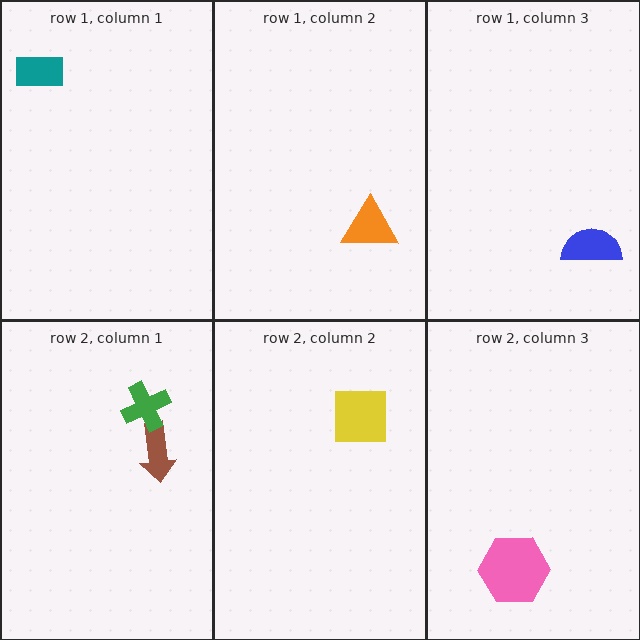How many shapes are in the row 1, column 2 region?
1.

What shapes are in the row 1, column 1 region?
The teal rectangle.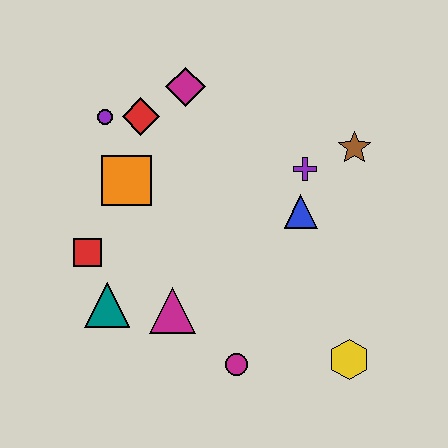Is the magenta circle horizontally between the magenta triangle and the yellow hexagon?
Yes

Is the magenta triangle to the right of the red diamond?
Yes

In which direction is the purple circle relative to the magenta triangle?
The purple circle is above the magenta triangle.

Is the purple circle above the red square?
Yes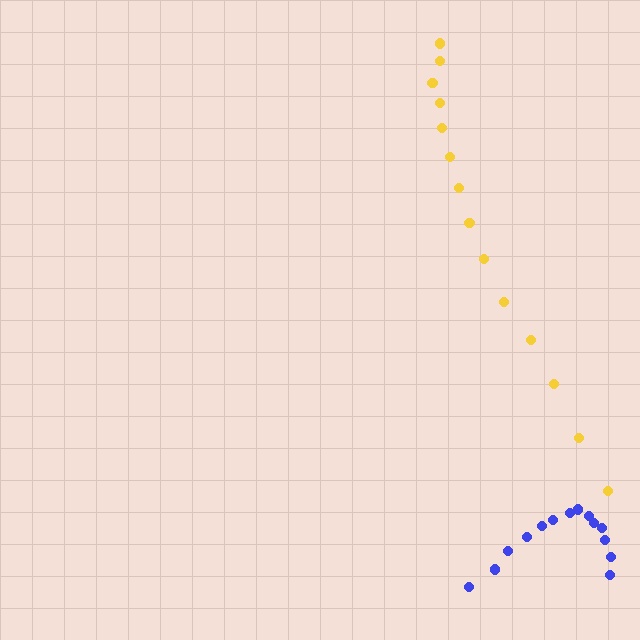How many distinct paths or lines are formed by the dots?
There are 2 distinct paths.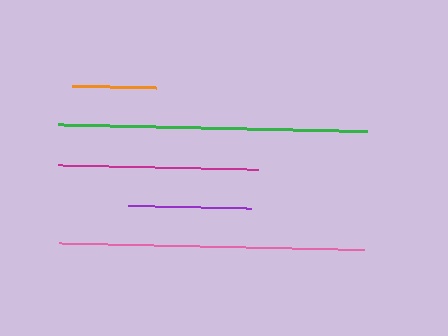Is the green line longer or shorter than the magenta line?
The green line is longer than the magenta line.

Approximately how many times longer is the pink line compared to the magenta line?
The pink line is approximately 1.5 times the length of the magenta line.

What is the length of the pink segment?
The pink segment is approximately 305 pixels long.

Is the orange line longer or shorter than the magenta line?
The magenta line is longer than the orange line.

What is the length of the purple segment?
The purple segment is approximately 123 pixels long.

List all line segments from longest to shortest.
From longest to shortest: green, pink, magenta, purple, orange.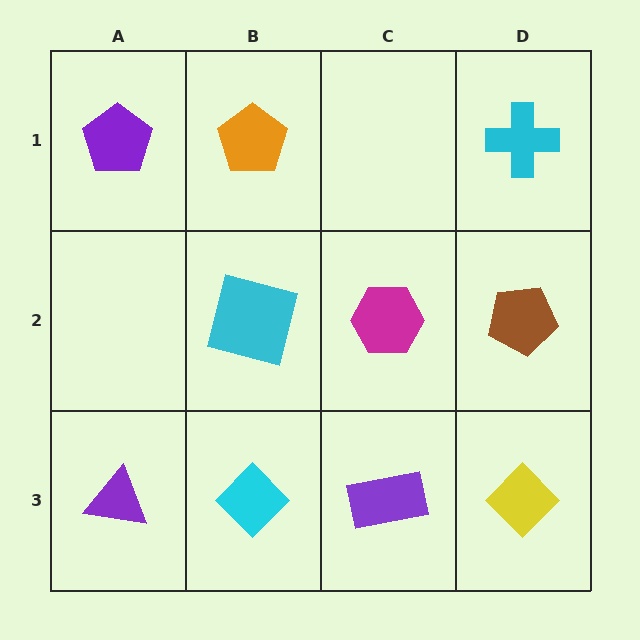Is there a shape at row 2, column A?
No, that cell is empty.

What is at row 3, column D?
A yellow diamond.